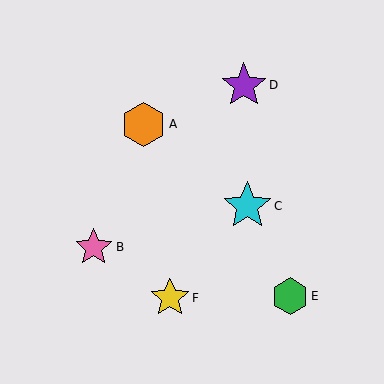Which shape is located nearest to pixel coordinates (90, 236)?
The pink star (labeled B) at (94, 247) is nearest to that location.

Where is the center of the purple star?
The center of the purple star is at (244, 85).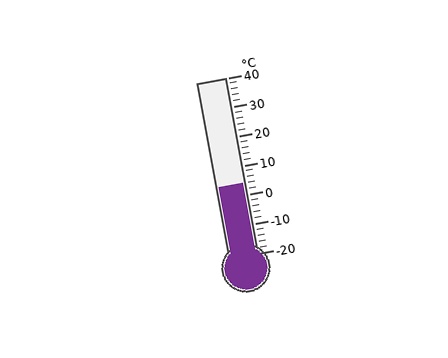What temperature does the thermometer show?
The thermometer shows approximately 4°C.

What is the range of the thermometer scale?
The thermometer scale ranges from -20°C to 40°C.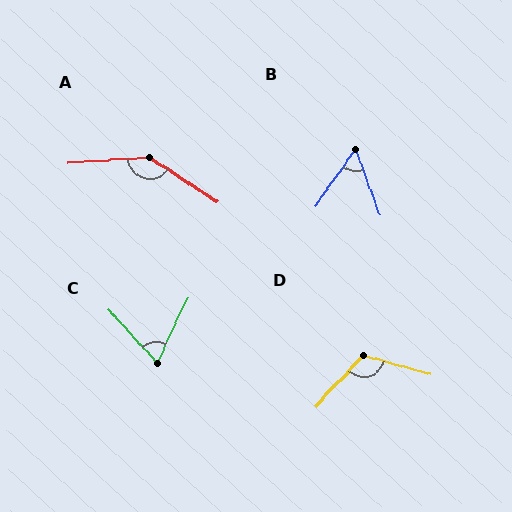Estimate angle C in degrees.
Approximately 67 degrees.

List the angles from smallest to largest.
B (55°), C (67°), D (117°), A (143°).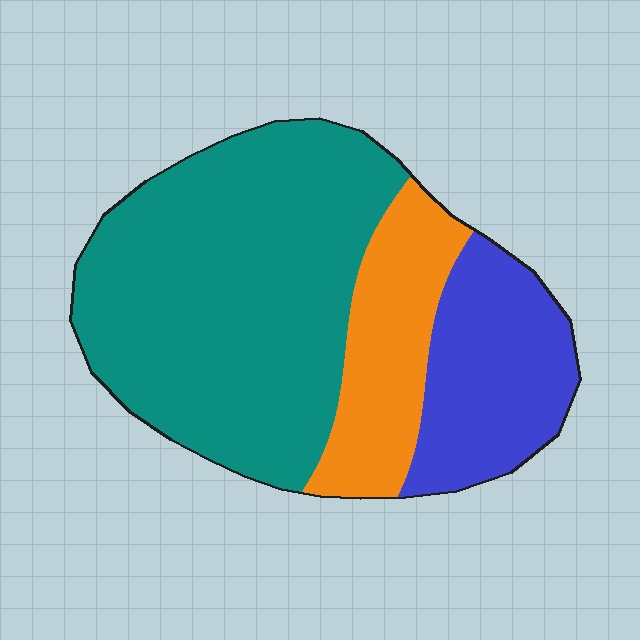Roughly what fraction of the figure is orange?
Orange covers about 20% of the figure.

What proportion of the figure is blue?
Blue covers about 20% of the figure.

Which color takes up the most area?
Teal, at roughly 60%.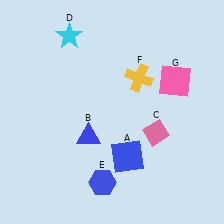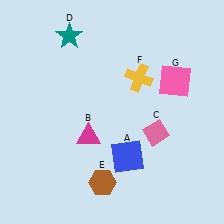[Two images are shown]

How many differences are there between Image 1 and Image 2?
There are 3 differences between the two images.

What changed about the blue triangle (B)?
In Image 1, B is blue. In Image 2, it changed to magenta.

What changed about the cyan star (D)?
In Image 1, D is cyan. In Image 2, it changed to teal.